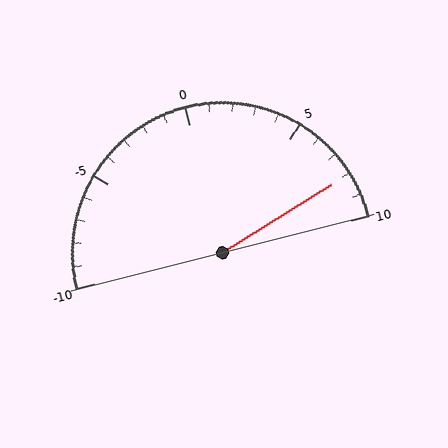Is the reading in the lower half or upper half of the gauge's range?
The reading is in the upper half of the range (-10 to 10).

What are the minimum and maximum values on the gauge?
The gauge ranges from -10 to 10.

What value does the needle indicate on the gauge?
The needle indicates approximately 8.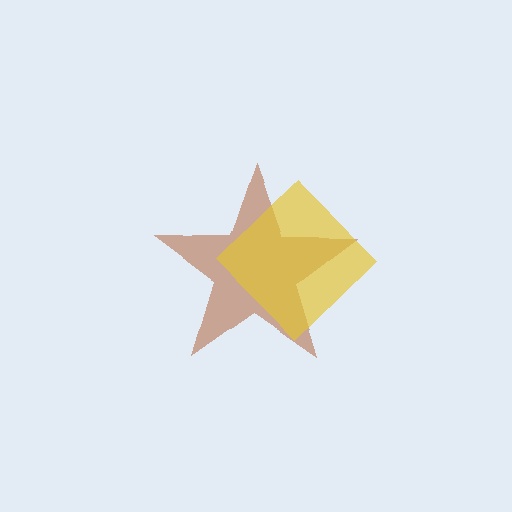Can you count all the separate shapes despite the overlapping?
Yes, there are 2 separate shapes.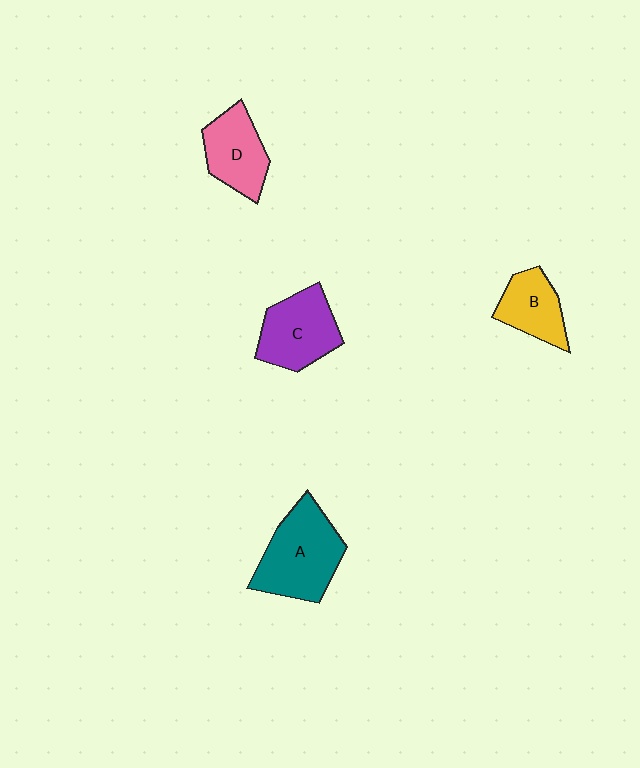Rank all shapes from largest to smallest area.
From largest to smallest: A (teal), C (purple), D (pink), B (yellow).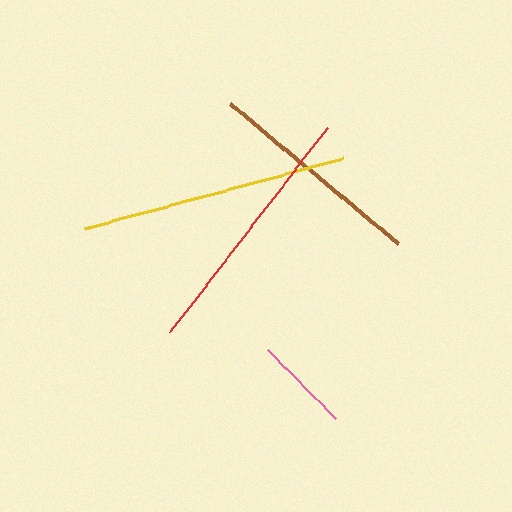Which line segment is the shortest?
The pink line is the shortest at approximately 97 pixels.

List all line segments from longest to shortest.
From longest to shortest: yellow, red, brown, pink.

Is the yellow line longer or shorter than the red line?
The yellow line is longer than the red line.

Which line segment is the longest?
The yellow line is the longest at approximately 267 pixels.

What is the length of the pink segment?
The pink segment is approximately 97 pixels long.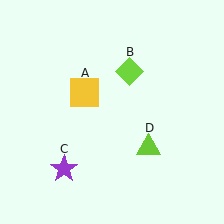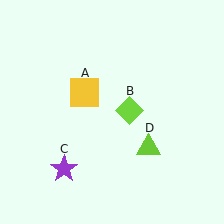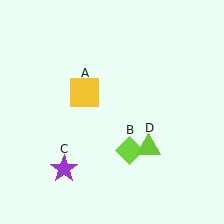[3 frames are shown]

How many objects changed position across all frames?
1 object changed position: lime diamond (object B).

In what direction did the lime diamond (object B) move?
The lime diamond (object B) moved down.